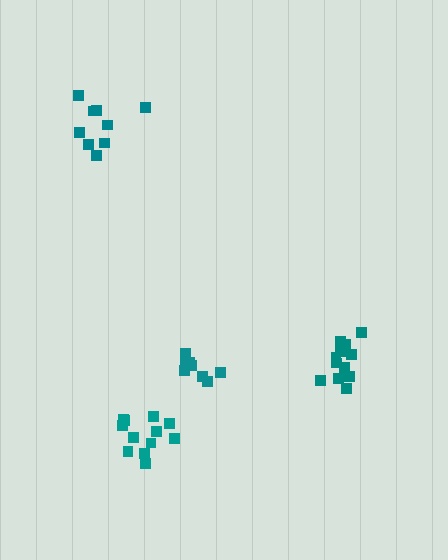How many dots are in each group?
Group 1: 13 dots, Group 2: 8 dots, Group 3: 12 dots, Group 4: 9 dots (42 total).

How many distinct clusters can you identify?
There are 4 distinct clusters.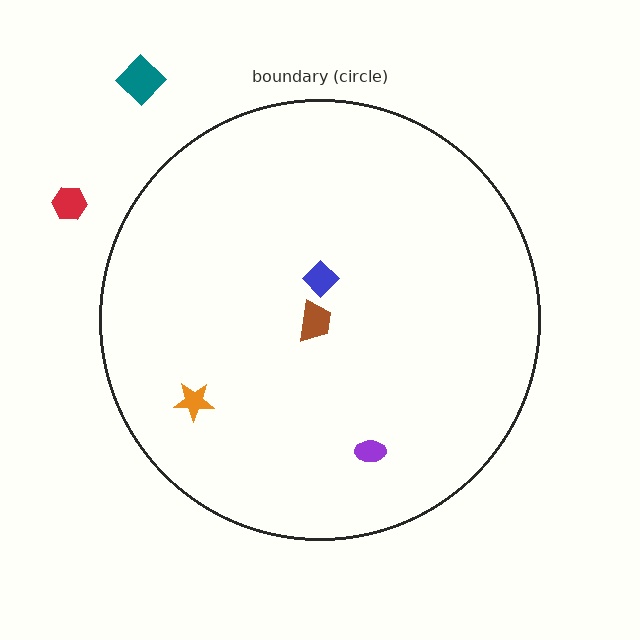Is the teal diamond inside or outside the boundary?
Outside.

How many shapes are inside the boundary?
4 inside, 2 outside.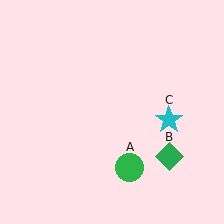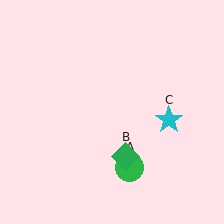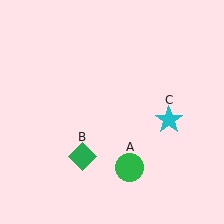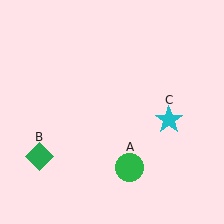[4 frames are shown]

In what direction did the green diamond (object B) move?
The green diamond (object B) moved left.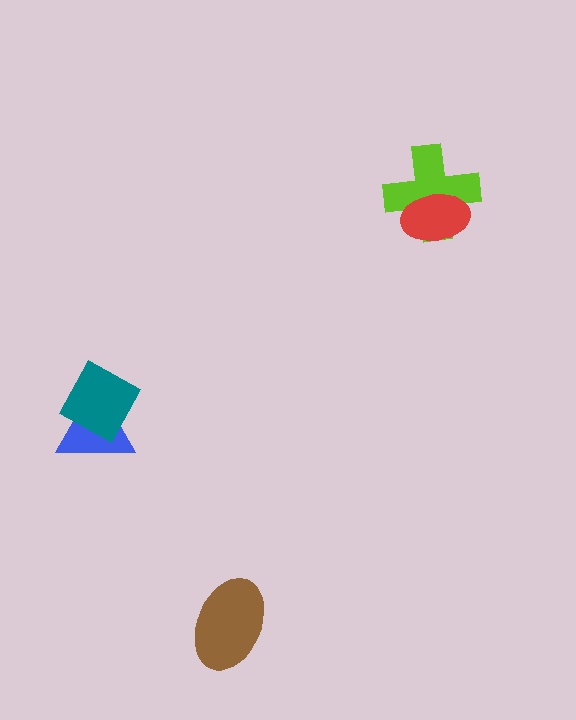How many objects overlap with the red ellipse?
1 object overlaps with the red ellipse.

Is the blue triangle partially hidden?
Yes, it is partially covered by another shape.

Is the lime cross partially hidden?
Yes, it is partially covered by another shape.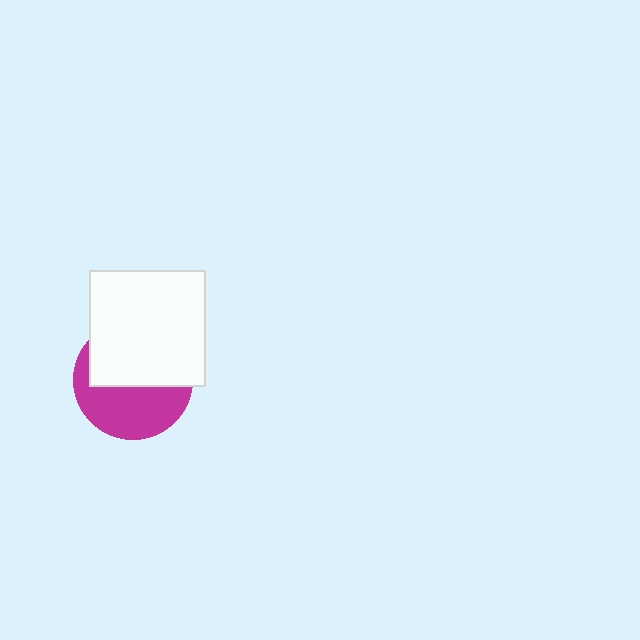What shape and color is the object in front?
The object in front is a white square.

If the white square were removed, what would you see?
You would see the complete magenta circle.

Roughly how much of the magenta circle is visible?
About half of it is visible (roughly 47%).